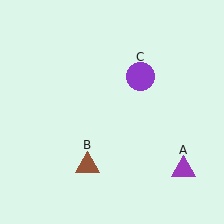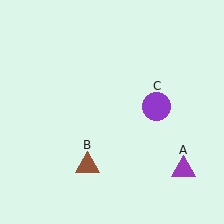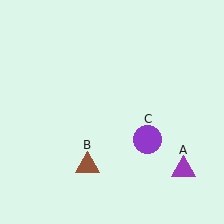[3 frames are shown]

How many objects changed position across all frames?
1 object changed position: purple circle (object C).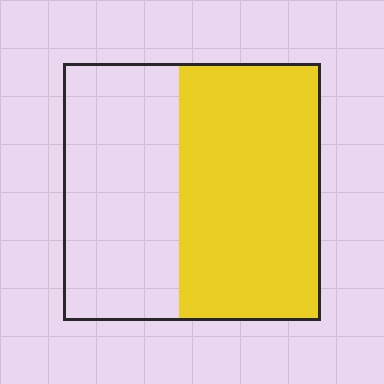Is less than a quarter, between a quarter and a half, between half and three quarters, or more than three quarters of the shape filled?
Between half and three quarters.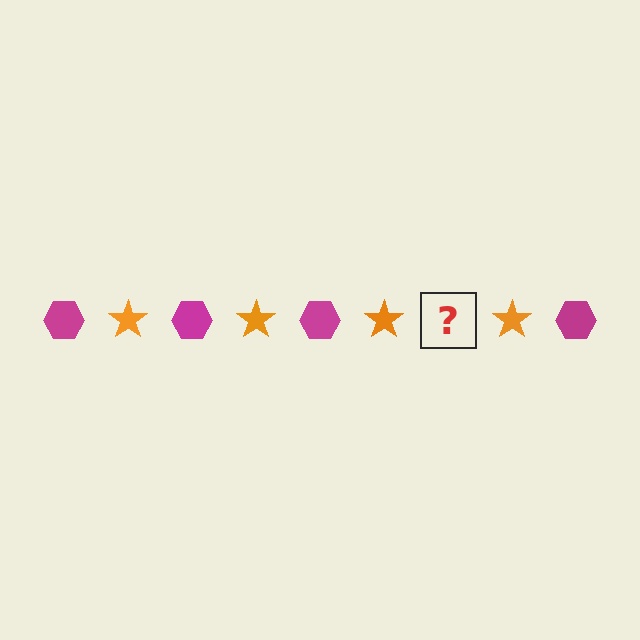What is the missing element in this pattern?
The missing element is a magenta hexagon.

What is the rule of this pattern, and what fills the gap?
The rule is that the pattern alternates between magenta hexagon and orange star. The gap should be filled with a magenta hexagon.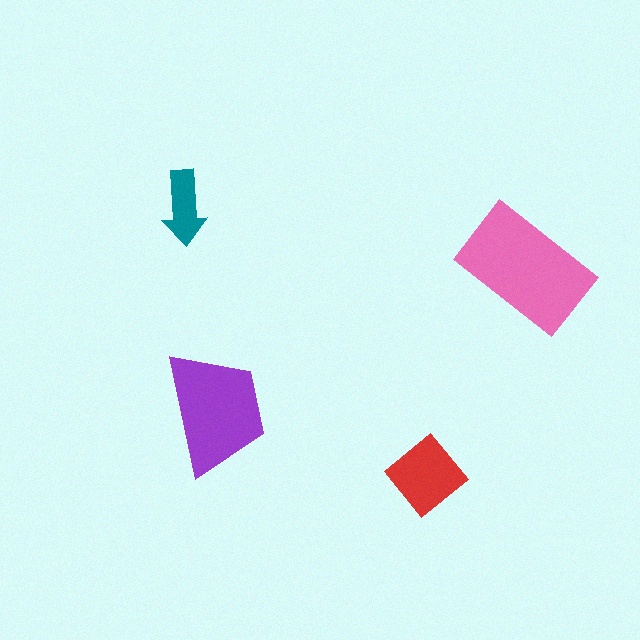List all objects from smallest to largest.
The teal arrow, the red diamond, the purple trapezoid, the pink rectangle.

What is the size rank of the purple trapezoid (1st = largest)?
2nd.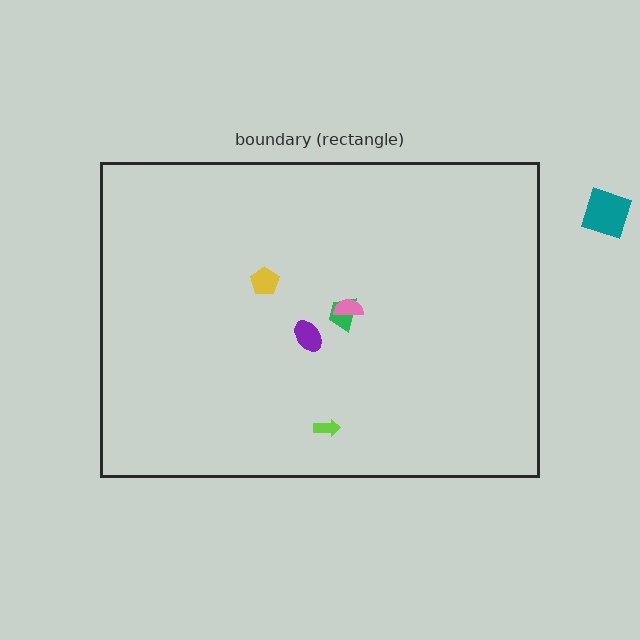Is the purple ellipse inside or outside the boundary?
Inside.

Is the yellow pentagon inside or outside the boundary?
Inside.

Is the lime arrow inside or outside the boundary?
Inside.